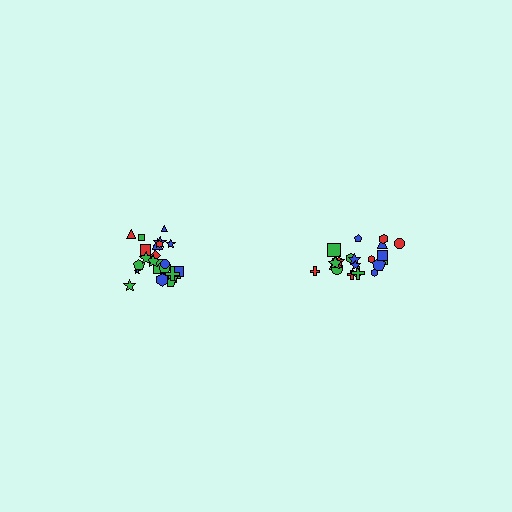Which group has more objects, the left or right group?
The left group.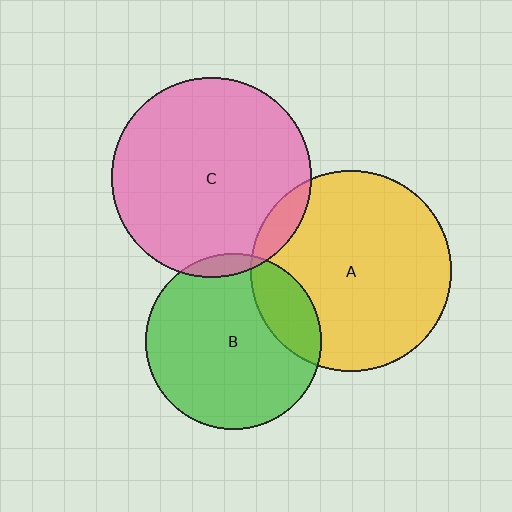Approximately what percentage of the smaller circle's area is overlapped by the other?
Approximately 5%.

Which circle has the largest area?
Circle A (yellow).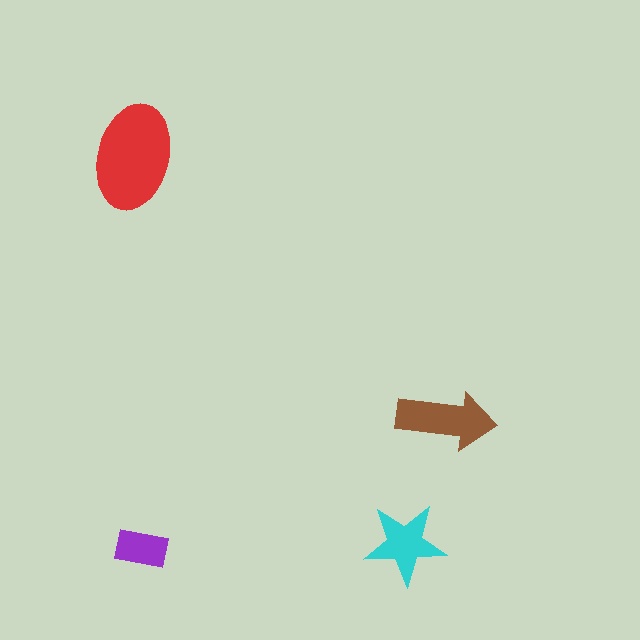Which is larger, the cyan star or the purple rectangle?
The cyan star.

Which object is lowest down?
The purple rectangle is bottommost.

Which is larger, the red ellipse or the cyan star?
The red ellipse.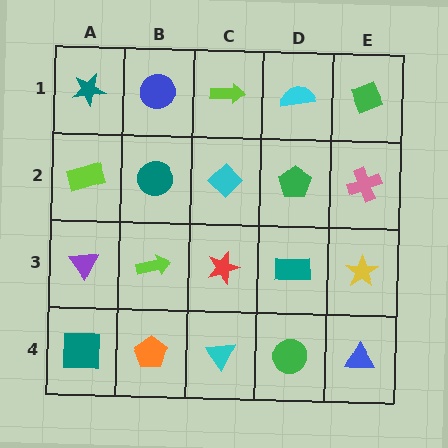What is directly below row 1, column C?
A cyan diamond.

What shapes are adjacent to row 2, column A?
A teal star (row 1, column A), a purple triangle (row 3, column A), a teal circle (row 2, column B).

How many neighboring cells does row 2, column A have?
3.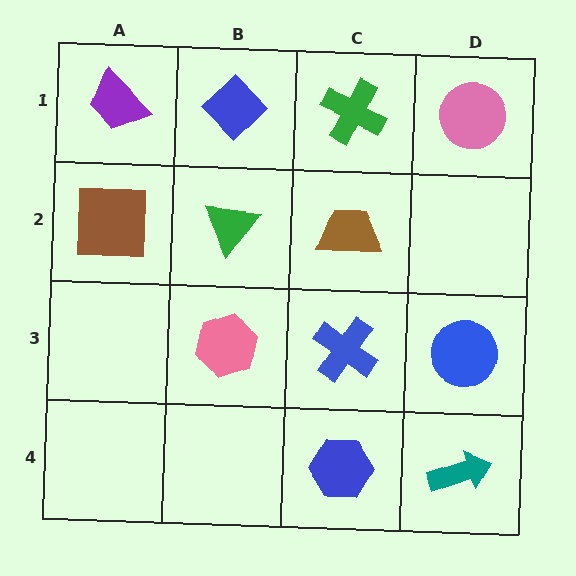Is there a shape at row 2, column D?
No, that cell is empty.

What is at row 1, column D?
A pink circle.